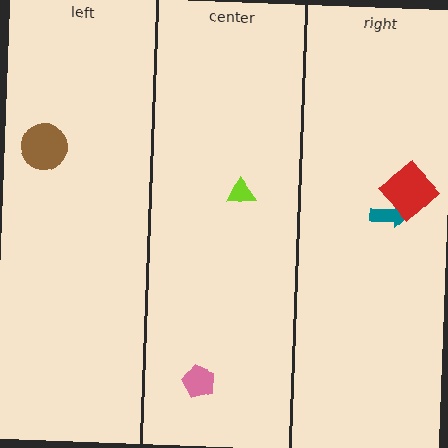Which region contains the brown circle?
The left region.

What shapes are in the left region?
The brown circle.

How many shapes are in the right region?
2.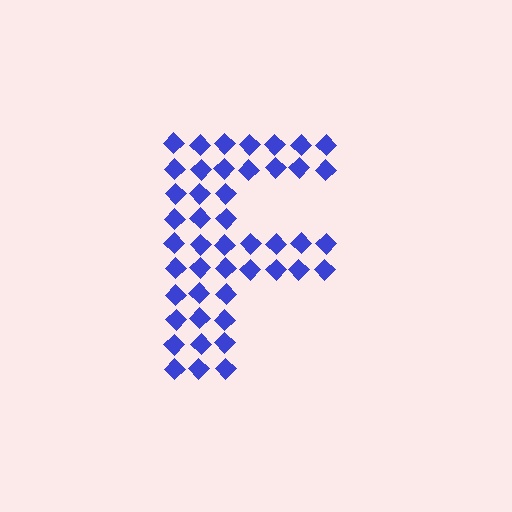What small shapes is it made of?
It is made of small diamonds.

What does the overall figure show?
The overall figure shows the letter F.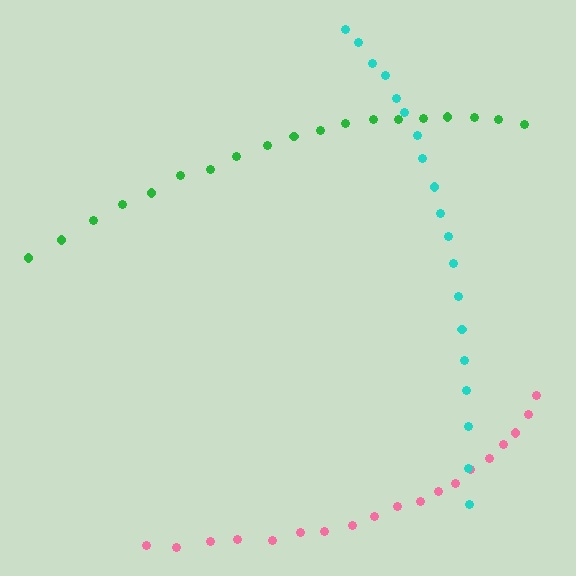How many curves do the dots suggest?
There are 3 distinct paths.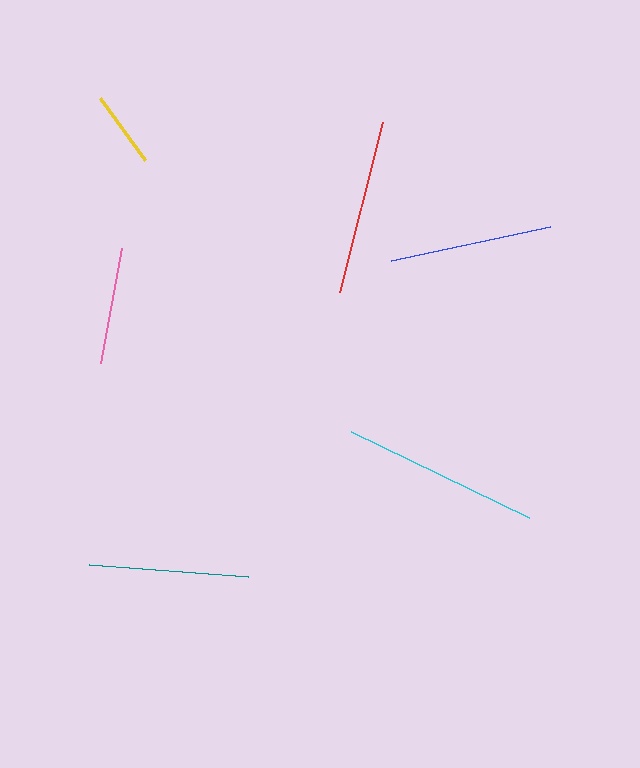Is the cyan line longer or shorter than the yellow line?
The cyan line is longer than the yellow line.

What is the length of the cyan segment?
The cyan segment is approximately 198 pixels long.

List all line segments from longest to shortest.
From longest to shortest: cyan, red, blue, teal, pink, yellow.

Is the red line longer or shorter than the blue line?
The red line is longer than the blue line.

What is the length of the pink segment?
The pink segment is approximately 117 pixels long.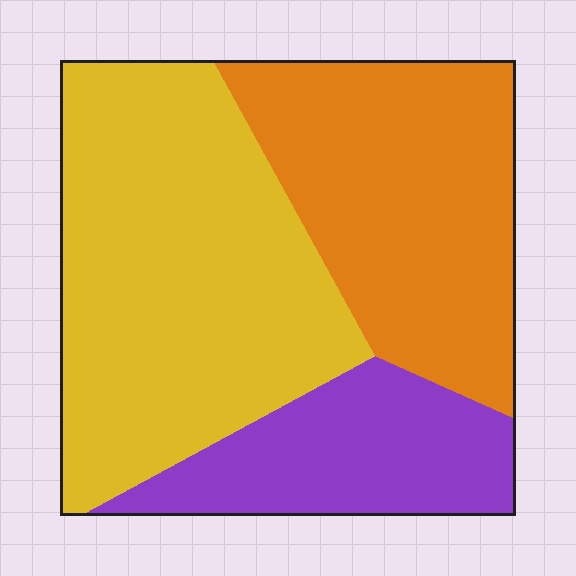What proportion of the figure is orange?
Orange covers about 35% of the figure.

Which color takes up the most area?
Yellow, at roughly 45%.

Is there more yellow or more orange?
Yellow.